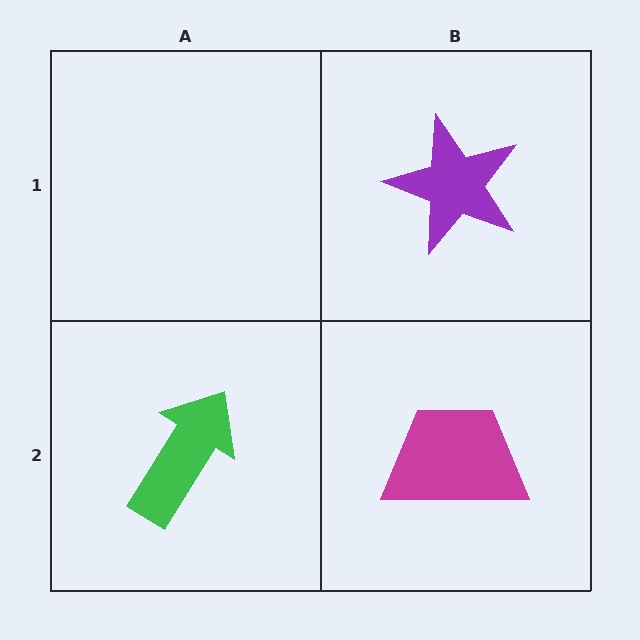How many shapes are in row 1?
1 shape.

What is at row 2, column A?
A green arrow.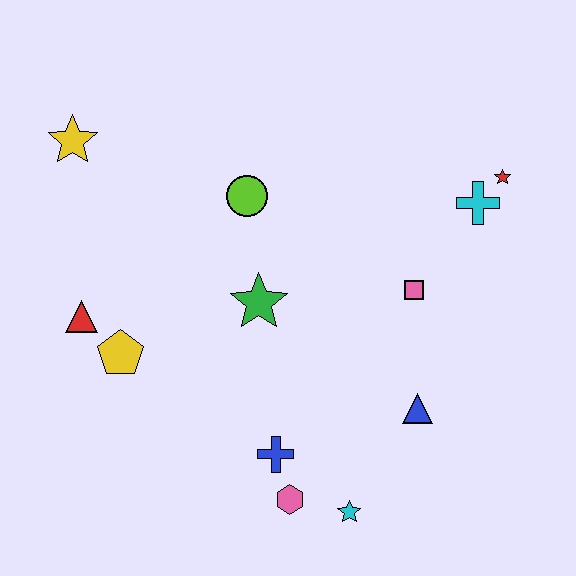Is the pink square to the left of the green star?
No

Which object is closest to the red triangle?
The yellow pentagon is closest to the red triangle.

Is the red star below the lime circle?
No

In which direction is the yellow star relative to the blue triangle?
The yellow star is to the left of the blue triangle.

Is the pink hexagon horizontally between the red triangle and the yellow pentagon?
No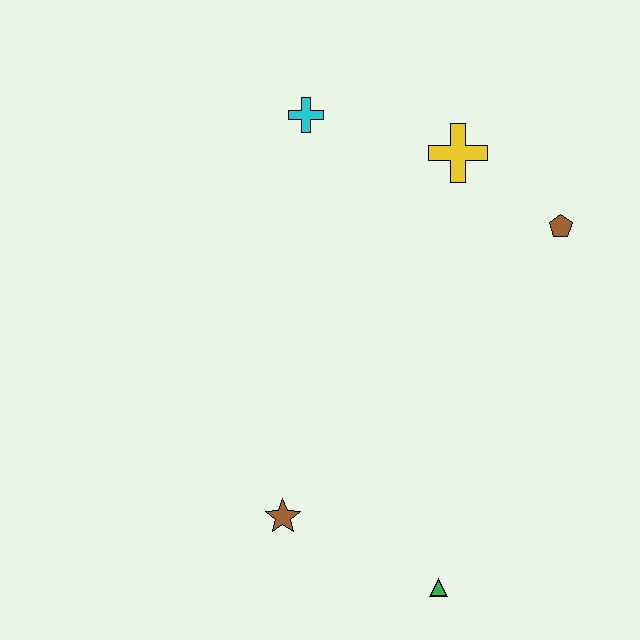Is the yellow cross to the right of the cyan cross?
Yes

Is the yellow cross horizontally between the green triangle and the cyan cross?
No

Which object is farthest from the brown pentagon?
The brown star is farthest from the brown pentagon.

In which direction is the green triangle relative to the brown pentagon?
The green triangle is below the brown pentagon.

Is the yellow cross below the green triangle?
No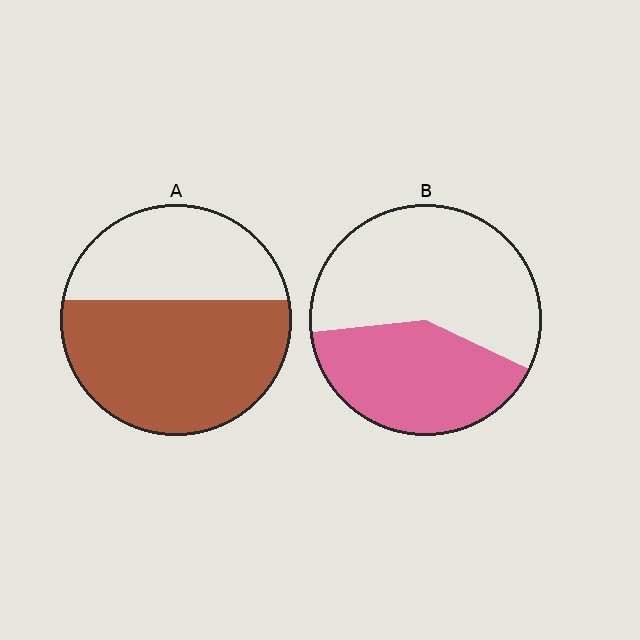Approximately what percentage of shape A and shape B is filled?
A is approximately 60% and B is approximately 40%.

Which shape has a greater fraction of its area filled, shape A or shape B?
Shape A.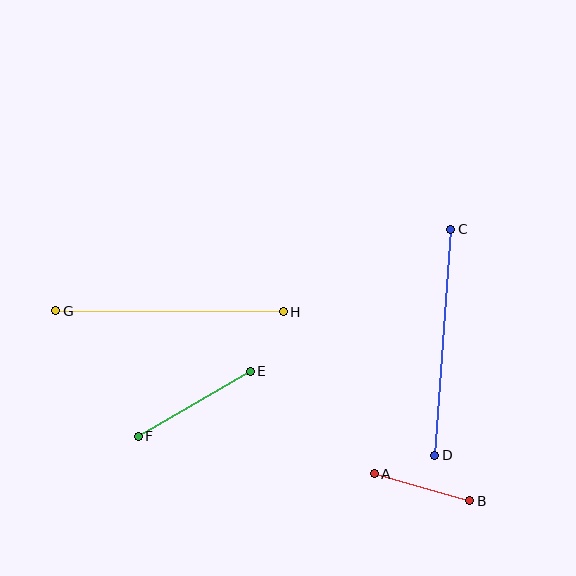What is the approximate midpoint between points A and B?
The midpoint is at approximately (422, 487) pixels.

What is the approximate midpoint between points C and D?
The midpoint is at approximately (443, 342) pixels.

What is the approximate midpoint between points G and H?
The midpoint is at approximately (170, 311) pixels.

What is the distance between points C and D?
The distance is approximately 226 pixels.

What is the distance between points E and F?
The distance is approximately 129 pixels.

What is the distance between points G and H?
The distance is approximately 228 pixels.